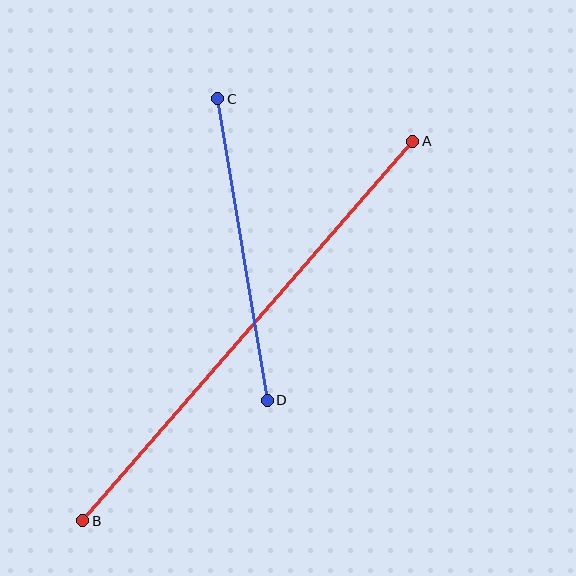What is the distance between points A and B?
The distance is approximately 503 pixels.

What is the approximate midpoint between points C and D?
The midpoint is at approximately (243, 249) pixels.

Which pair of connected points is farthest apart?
Points A and B are farthest apart.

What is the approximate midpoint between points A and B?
The midpoint is at approximately (248, 331) pixels.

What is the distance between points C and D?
The distance is approximately 305 pixels.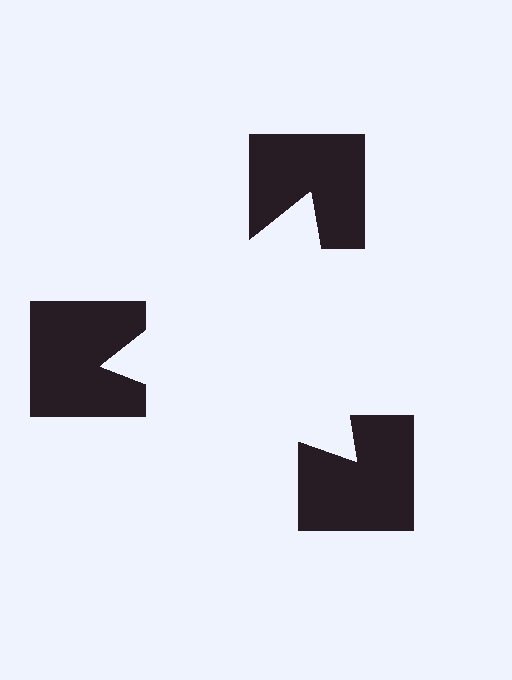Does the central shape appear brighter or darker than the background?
It typically appears slightly brighter than the background, even though no actual brightness change is drawn.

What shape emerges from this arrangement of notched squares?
An illusory triangle — its edges are inferred from the aligned wedge cuts in the notched squares, not physically drawn.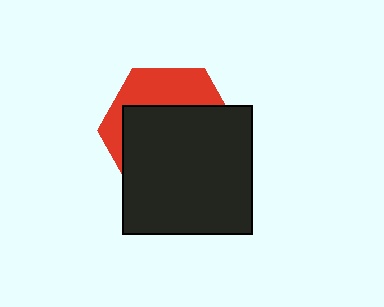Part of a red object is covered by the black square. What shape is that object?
It is a hexagon.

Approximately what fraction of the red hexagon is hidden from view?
Roughly 67% of the red hexagon is hidden behind the black square.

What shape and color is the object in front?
The object in front is a black square.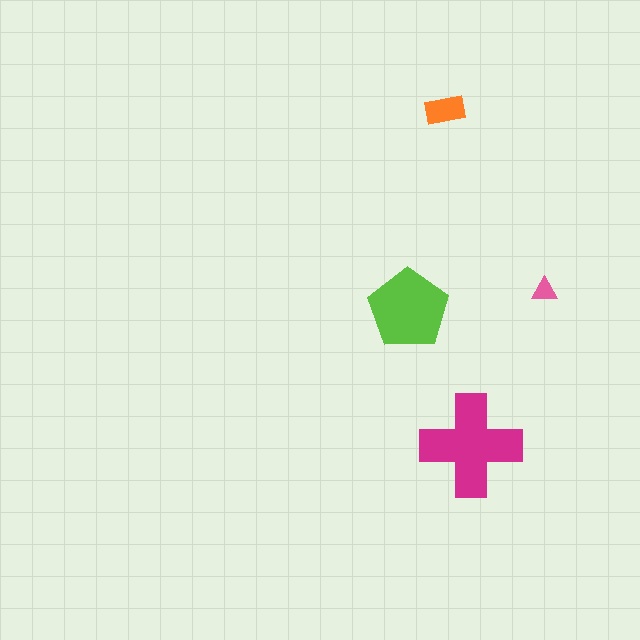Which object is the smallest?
The pink triangle.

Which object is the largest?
The magenta cross.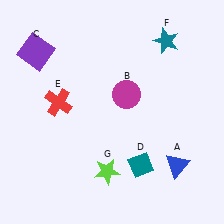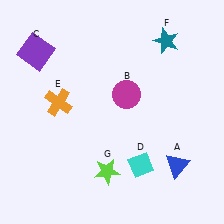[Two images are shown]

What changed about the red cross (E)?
In Image 1, E is red. In Image 2, it changed to orange.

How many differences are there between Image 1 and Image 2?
There are 2 differences between the two images.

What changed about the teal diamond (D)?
In Image 1, D is teal. In Image 2, it changed to cyan.